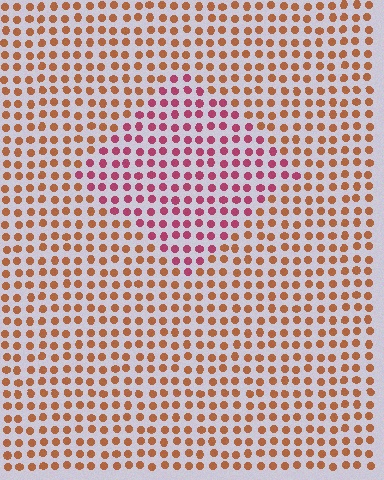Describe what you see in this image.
The image is filled with small brown elements in a uniform arrangement. A diamond-shaped region is visible where the elements are tinted to a slightly different hue, forming a subtle color boundary.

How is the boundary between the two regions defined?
The boundary is defined purely by a slight shift in hue (about 44 degrees). Spacing, size, and orientation are identical on both sides.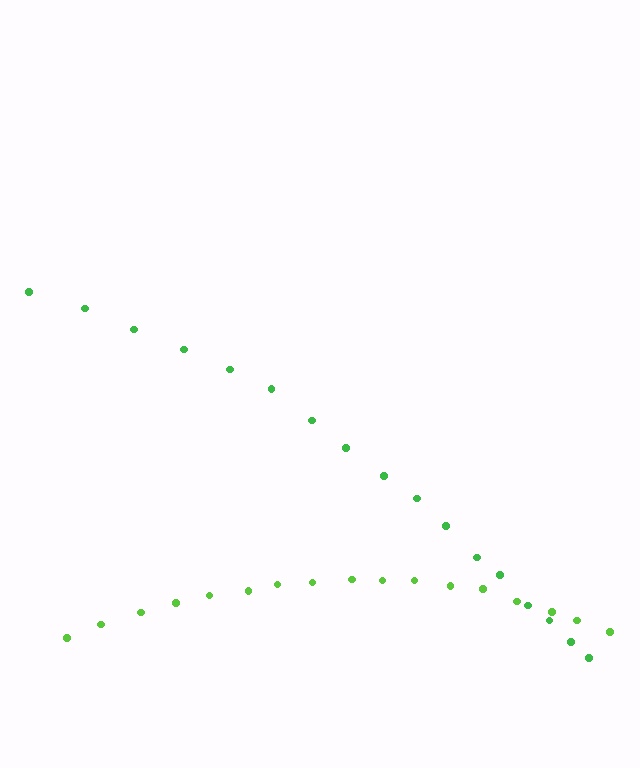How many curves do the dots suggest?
There are 2 distinct paths.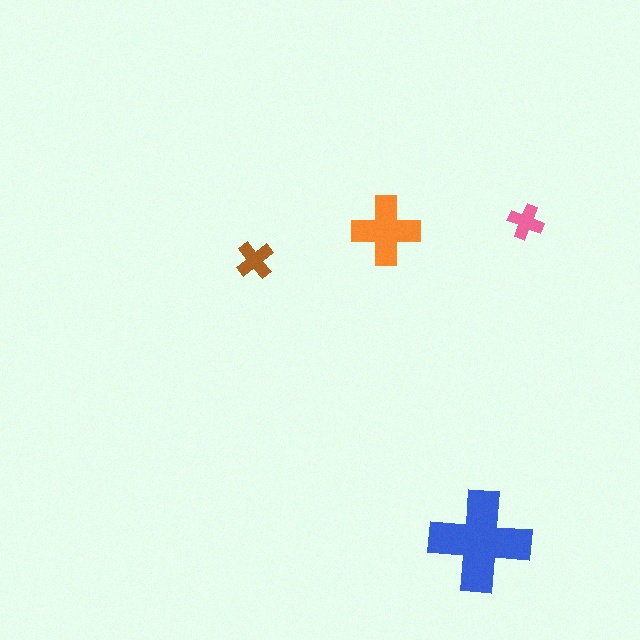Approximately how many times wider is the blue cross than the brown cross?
About 2.5 times wider.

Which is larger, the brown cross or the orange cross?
The orange one.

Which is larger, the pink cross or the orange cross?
The orange one.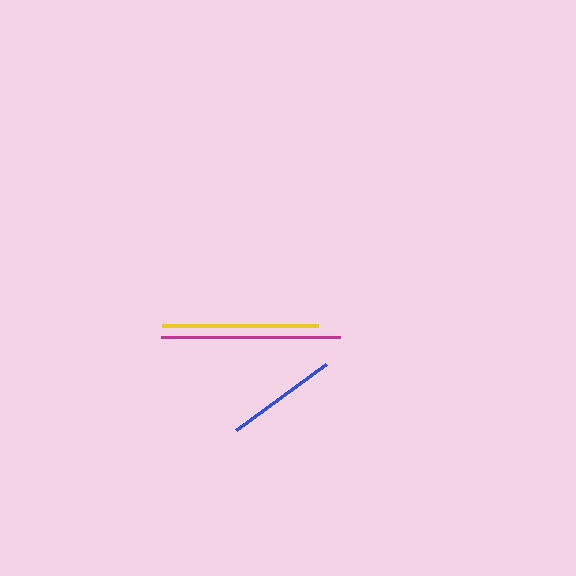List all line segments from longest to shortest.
From longest to shortest: magenta, yellow, blue.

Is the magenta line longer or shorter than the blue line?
The magenta line is longer than the blue line.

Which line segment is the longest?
The magenta line is the longest at approximately 179 pixels.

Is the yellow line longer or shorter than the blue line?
The yellow line is longer than the blue line.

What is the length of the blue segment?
The blue segment is approximately 111 pixels long.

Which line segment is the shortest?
The blue line is the shortest at approximately 111 pixels.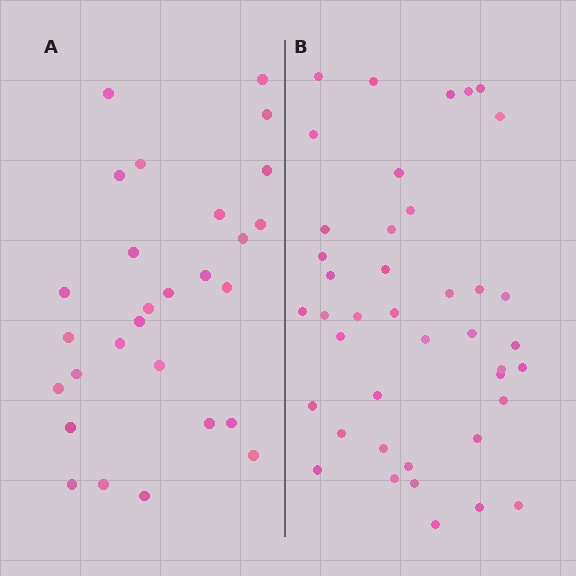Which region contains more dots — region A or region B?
Region B (the right region) has more dots.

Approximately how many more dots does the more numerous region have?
Region B has approximately 15 more dots than region A.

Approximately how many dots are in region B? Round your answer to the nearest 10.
About 40 dots. (The exact count is 41, which rounds to 40.)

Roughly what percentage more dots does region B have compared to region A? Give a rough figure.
About 45% more.